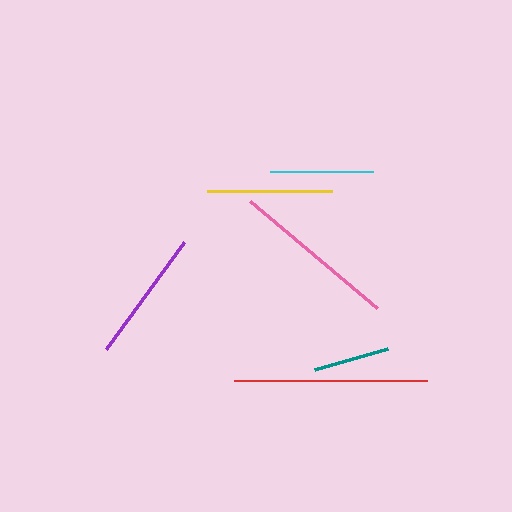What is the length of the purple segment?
The purple segment is approximately 133 pixels long.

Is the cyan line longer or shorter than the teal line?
The cyan line is longer than the teal line.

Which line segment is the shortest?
The teal line is the shortest at approximately 76 pixels.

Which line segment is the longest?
The red line is the longest at approximately 194 pixels.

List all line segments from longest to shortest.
From longest to shortest: red, pink, purple, yellow, cyan, teal.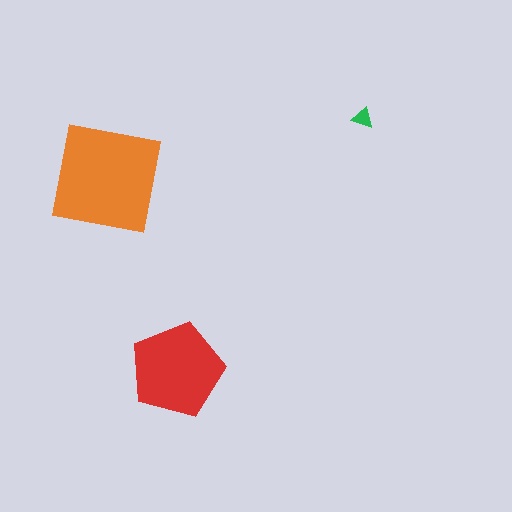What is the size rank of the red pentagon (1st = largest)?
2nd.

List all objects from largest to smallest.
The orange square, the red pentagon, the green triangle.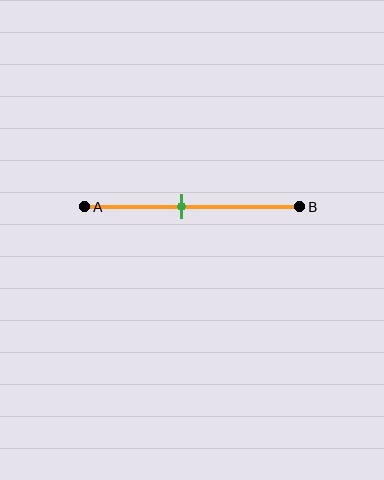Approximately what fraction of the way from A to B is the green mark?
The green mark is approximately 45% of the way from A to B.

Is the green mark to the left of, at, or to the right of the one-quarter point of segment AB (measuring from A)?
The green mark is to the right of the one-quarter point of segment AB.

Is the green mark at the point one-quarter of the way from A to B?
No, the mark is at about 45% from A, not at the 25% one-quarter point.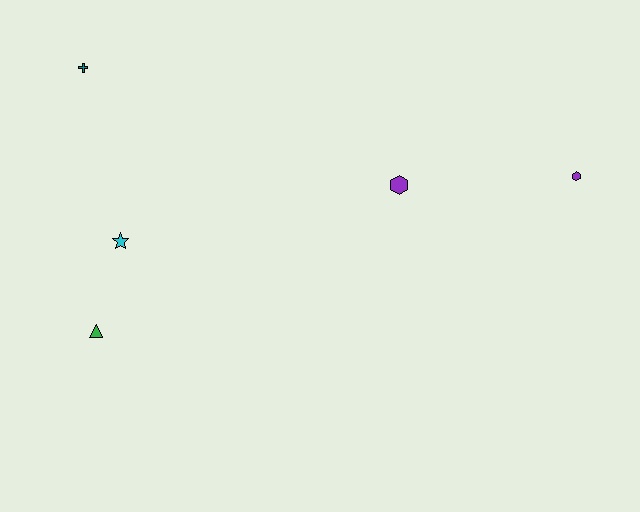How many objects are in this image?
There are 5 objects.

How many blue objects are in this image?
There are no blue objects.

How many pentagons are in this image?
There are no pentagons.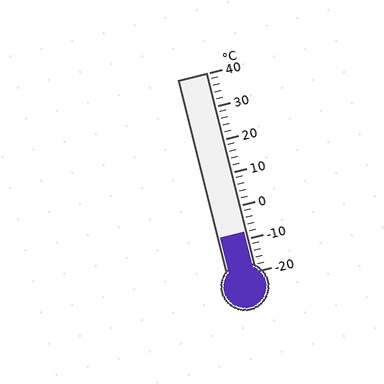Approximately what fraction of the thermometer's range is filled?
The thermometer is filled to approximately 20% of its range.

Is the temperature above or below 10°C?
The temperature is below 10°C.